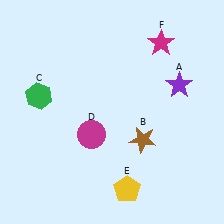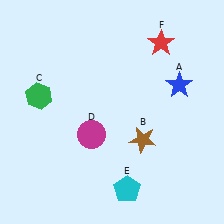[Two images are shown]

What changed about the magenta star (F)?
In Image 1, F is magenta. In Image 2, it changed to red.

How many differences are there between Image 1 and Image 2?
There are 3 differences between the two images.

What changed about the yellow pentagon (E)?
In Image 1, E is yellow. In Image 2, it changed to cyan.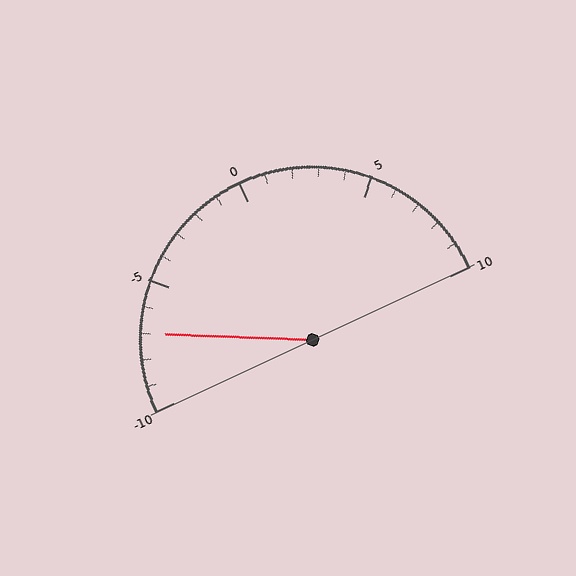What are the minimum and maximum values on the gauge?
The gauge ranges from -10 to 10.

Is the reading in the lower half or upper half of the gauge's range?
The reading is in the lower half of the range (-10 to 10).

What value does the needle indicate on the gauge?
The needle indicates approximately -7.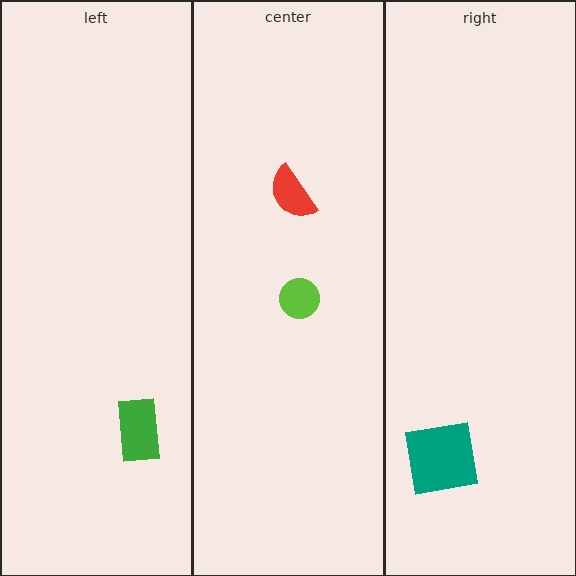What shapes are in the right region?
The teal square.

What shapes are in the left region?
The green rectangle.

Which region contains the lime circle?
The center region.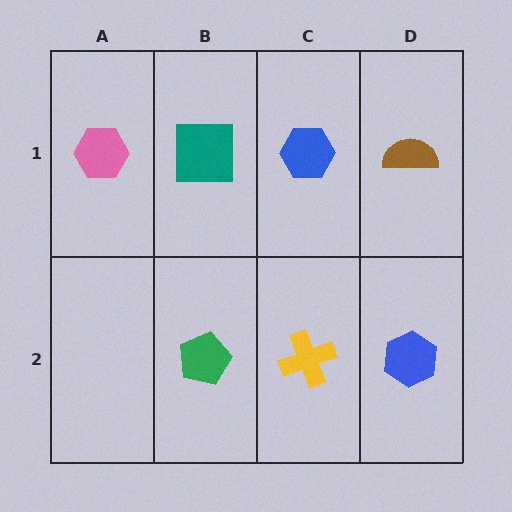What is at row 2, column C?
A yellow cross.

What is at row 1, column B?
A teal square.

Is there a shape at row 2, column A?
No, that cell is empty.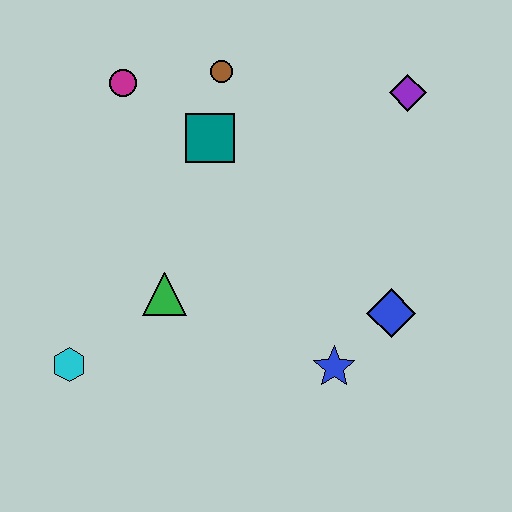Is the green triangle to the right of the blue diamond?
No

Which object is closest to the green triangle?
The cyan hexagon is closest to the green triangle.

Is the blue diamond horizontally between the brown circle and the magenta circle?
No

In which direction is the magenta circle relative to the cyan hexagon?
The magenta circle is above the cyan hexagon.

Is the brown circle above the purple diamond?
Yes